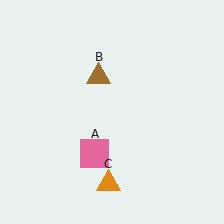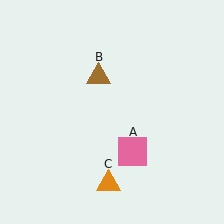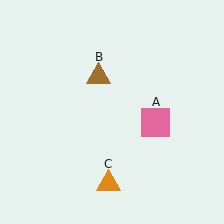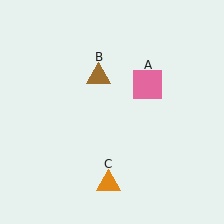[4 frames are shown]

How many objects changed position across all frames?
1 object changed position: pink square (object A).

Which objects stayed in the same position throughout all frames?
Brown triangle (object B) and orange triangle (object C) remained stationary.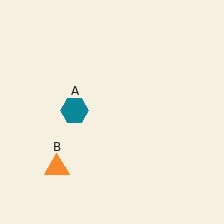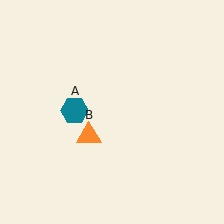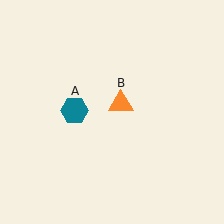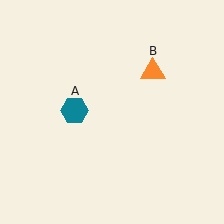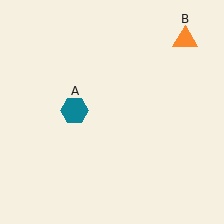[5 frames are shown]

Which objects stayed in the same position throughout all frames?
Teal hexagon (object A) remained stationary.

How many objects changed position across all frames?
1 object changed position: orange triangle (object B).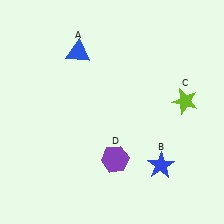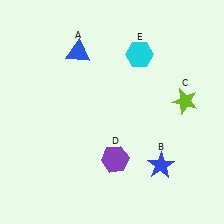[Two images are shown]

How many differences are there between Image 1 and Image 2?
There is 1 difference between the two images.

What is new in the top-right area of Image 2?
A cyan hexagon (E) was added in the top-right area of Image 2.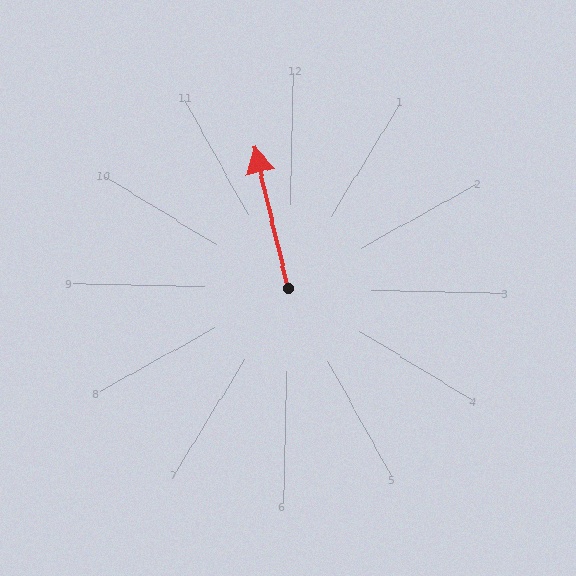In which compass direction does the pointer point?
North.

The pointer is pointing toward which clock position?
Roughly 12 o'clock.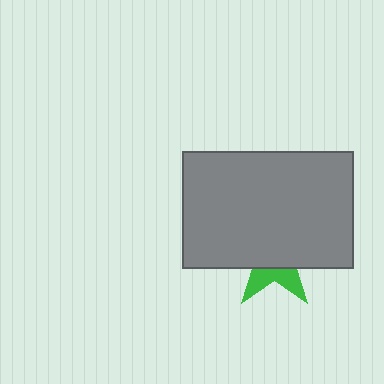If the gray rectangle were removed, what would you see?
You would see the complete green star.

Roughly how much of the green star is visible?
A small part of it is visible (roughly 32%).